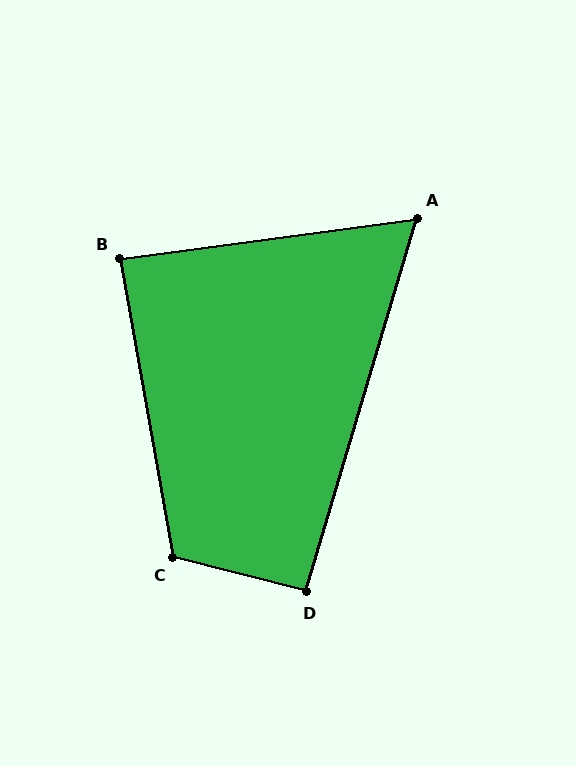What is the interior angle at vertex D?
Approximately 92 degrees (approximately right).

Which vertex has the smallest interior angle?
A, at approximately 66 degrees.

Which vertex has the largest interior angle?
C, at approximately 114 degrees.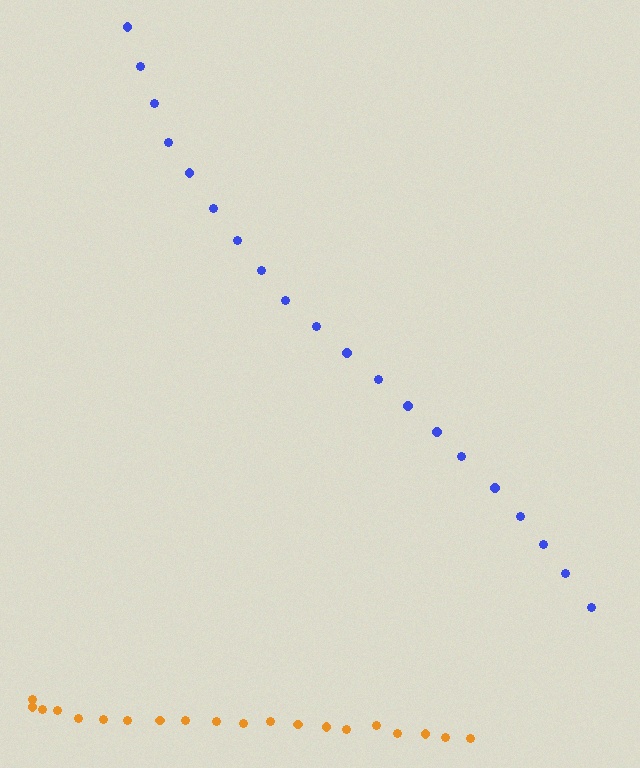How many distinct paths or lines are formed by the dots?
There are 2 distinct paths.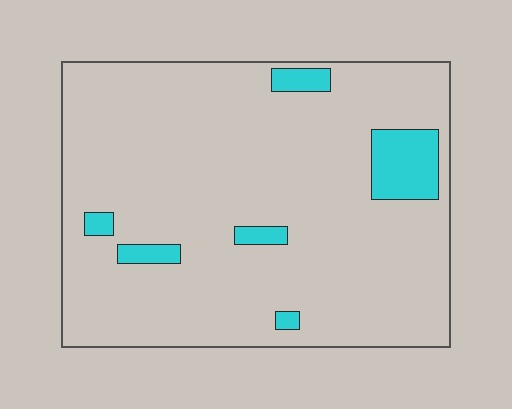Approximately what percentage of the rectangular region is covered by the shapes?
Approximately 10%.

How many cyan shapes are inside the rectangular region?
6.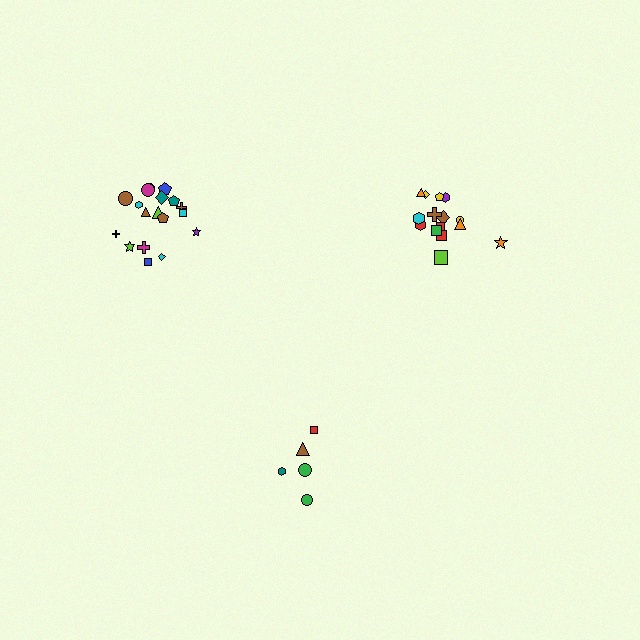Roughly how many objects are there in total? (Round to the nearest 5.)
Roughly 40 objects in total.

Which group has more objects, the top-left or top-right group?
The top-left group.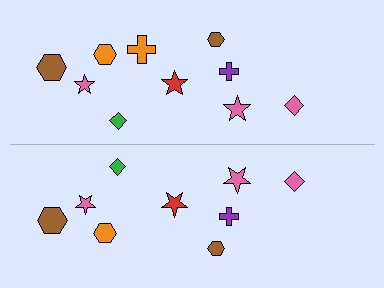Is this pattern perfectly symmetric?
No, the pattern is not perfectly symmetric. A orange cross is missing from the bottom side.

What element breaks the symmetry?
A orange cross is missing from the bottom side.